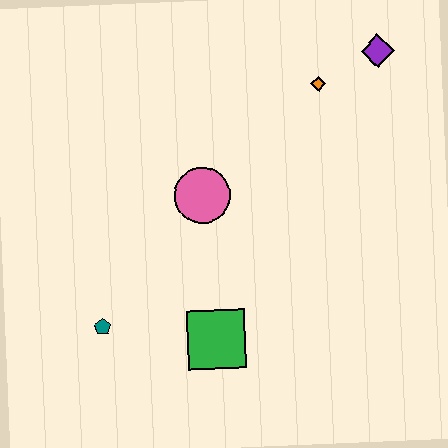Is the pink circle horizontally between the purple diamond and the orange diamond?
No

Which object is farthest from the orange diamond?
The teal pentagon is farthest from the orange diamond.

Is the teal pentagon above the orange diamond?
No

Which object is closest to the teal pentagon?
The green square is closest to the teal pentagon.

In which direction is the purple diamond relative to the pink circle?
The purple diamond is to the right of the pink circle.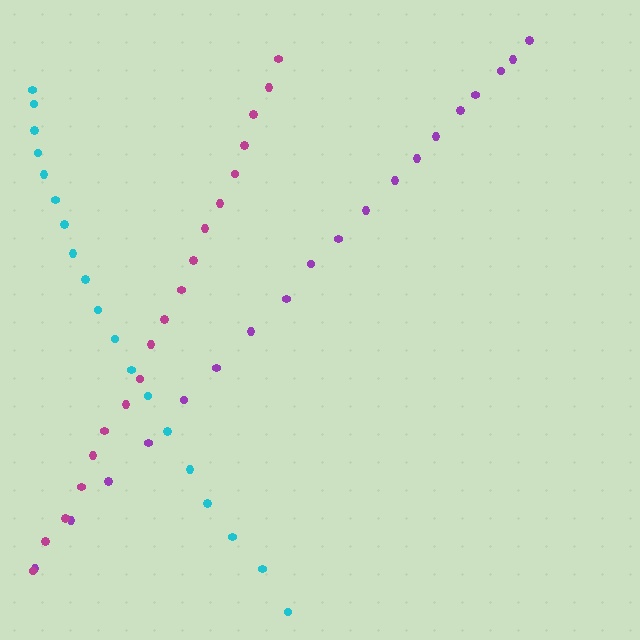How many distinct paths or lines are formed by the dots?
There are 3 distinct paths.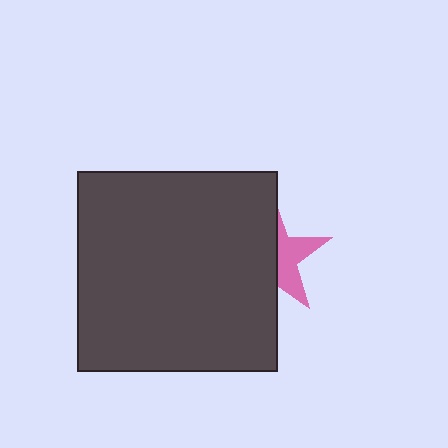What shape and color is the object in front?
The object in front is a dark gray square.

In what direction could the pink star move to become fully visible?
The pink star could move right. That would shift it out from behind the dark gray square entirely.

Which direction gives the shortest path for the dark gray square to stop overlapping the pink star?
Moving left gives the shortest separation.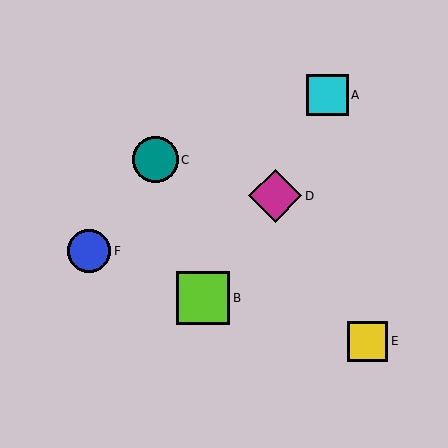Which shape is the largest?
The magenta diamond (labeled D) is the largest.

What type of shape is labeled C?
Shape C is a teal circle.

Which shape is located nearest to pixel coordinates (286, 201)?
The magenta diamond (labeled D) at (275, 196) is nearest to that location.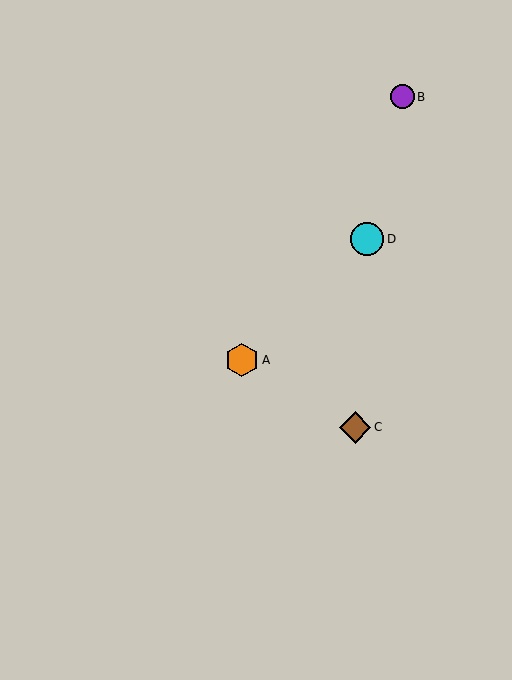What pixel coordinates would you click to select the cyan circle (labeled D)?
Click at (367, 239) to select the cyan circle D.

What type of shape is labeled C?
Shape C is a brown diamond.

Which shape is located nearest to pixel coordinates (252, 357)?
The orange hexagon (labeled A) at (242, 360) is nearest to that location.